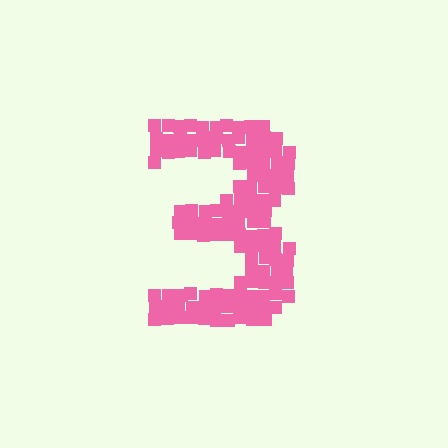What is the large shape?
The large shape is the digit 3.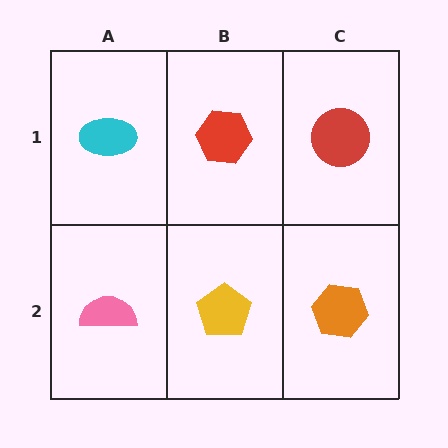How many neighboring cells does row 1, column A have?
2.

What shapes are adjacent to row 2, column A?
A cyan ellipse (row 1, column A), a yellow pentagon (row 2, column B).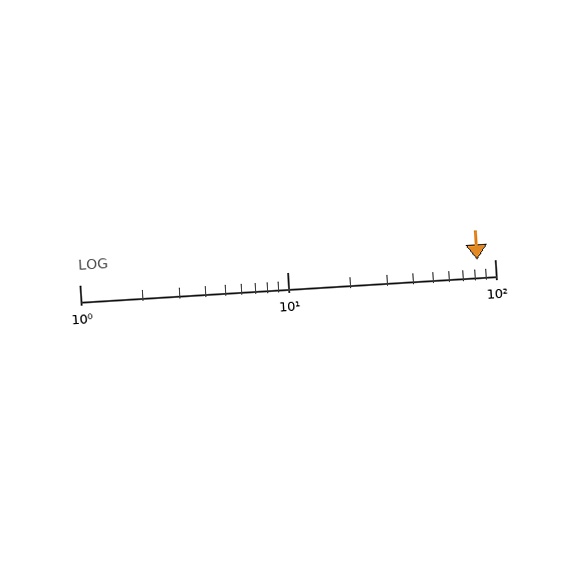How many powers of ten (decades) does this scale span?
The scale spans 2 decades, from 1 to 100.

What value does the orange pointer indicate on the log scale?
The pointer indicates approximately 82.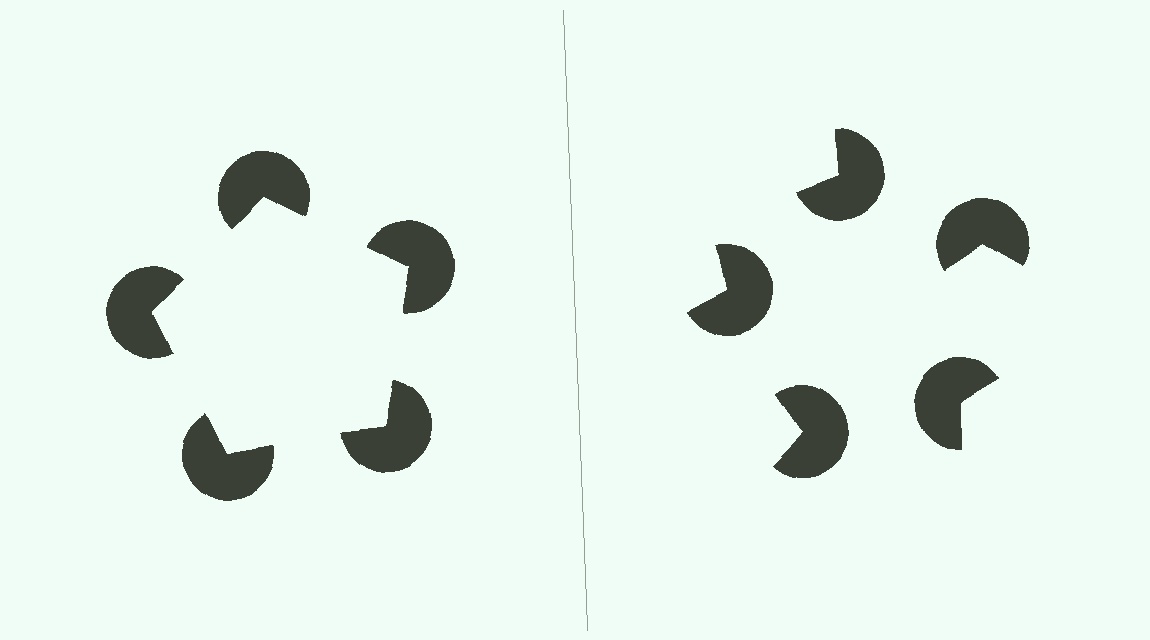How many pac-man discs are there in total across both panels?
10 — 5 on each side.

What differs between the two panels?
The pac-man discs are positioned identically on both sides; only the wedge orientations differ. On the left they align to a pentagon; on the right they are misaligned.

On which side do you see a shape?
An illusory pentagon appears on the left side. On the right side the wedge cuts are rotated, so no coherent shape forms.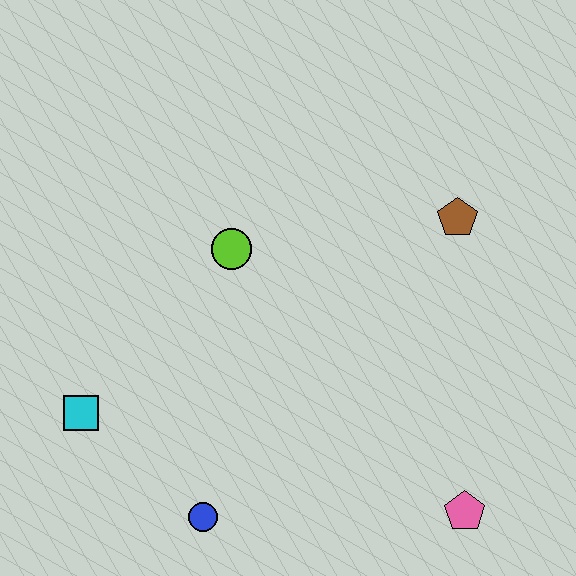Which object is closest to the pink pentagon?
The blue circle is closest to the pink pentagon.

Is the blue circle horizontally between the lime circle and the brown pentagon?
No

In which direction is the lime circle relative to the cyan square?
The lime circle is above the cyan square.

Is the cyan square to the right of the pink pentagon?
No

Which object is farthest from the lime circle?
The pink pentagon is farthest from the lime circle.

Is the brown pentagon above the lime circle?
Yes